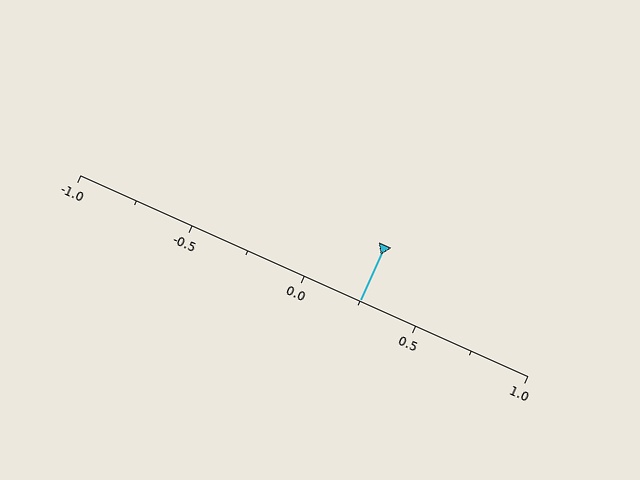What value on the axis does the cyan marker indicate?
The marker indicates approximately 0.25.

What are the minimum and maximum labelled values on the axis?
The axis runs from -1.0 to 1.0.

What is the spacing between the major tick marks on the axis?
The major ticks are spaced 0.5 apart.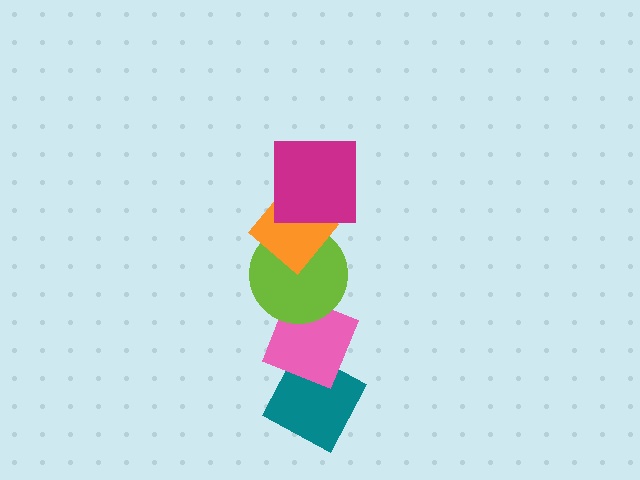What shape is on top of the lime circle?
The orange diamond is on top of the lime circle.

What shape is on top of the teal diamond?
The pink diamond is on top of the teal diamond.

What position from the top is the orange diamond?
The orange diamond is 2nd from the top.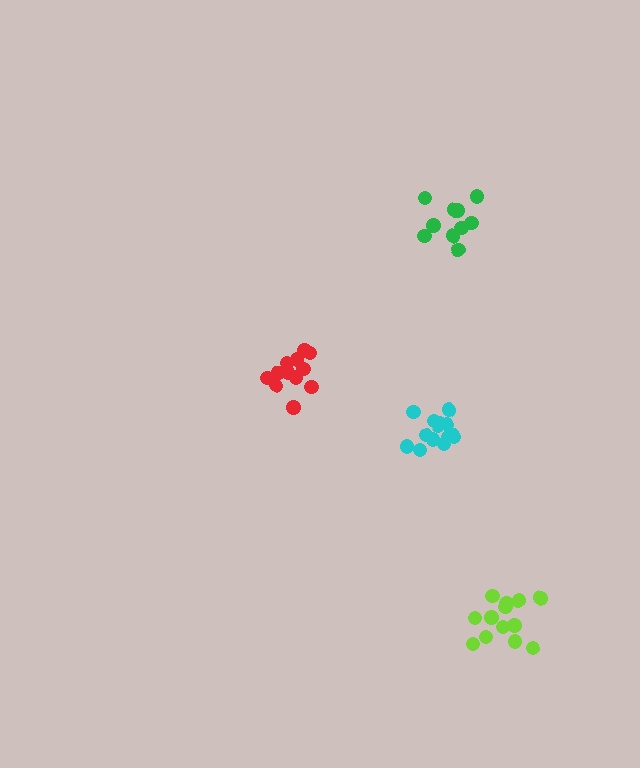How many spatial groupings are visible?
There are 4 spatial groupings.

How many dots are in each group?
Group 1: 15 dots, Group 2: 12 dots, Group 3: 14 dots, Group 4: 10 dots (51 total).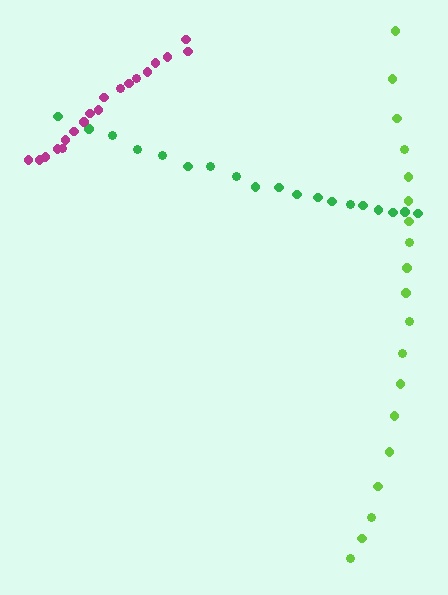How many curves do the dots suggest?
There are 3 distinct paths.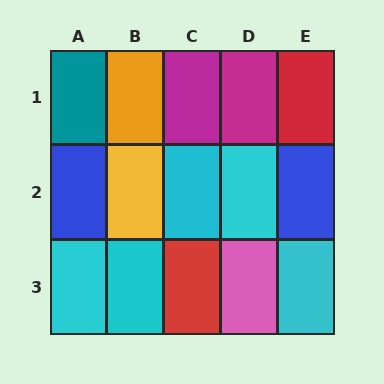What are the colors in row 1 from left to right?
Teal, orange, magenta, magenta, red.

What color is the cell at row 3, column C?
Red.